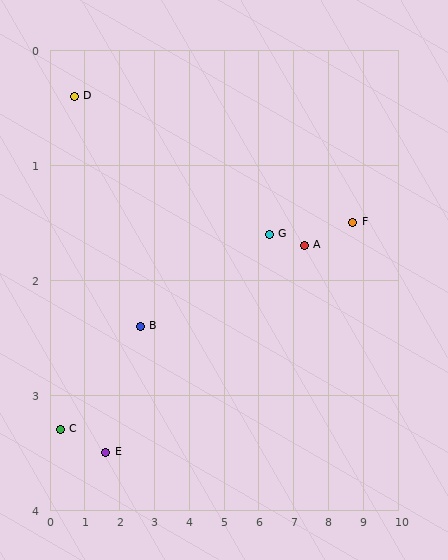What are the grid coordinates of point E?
Point E is at approximately (1.6, 3.5).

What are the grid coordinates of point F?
Point F is at approximately (8.7, 1.5).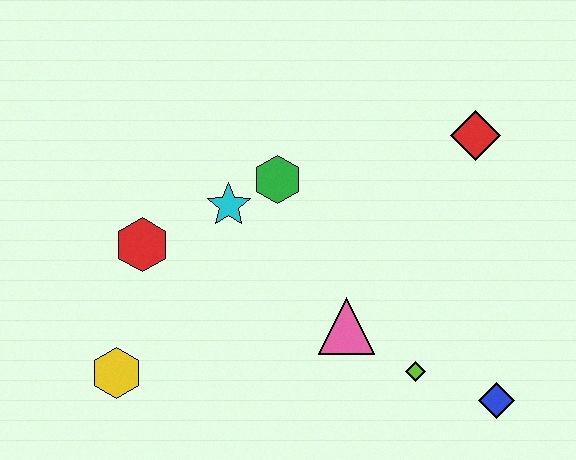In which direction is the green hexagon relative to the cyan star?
The green hexagon is to the right of the cyan star.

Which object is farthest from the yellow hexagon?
The red diamond is farthest from the yellow hexagon.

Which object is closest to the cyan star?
The green hexagon is closest to the cyan star.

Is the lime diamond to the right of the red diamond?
No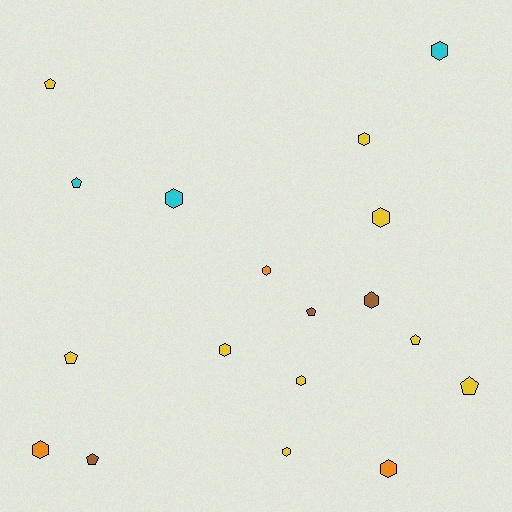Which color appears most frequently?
Yellow, with 9 objects.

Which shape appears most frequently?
Hexagon, with 11 objects.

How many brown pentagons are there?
There are 2 brown pentagons.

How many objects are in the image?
There are 18 objects.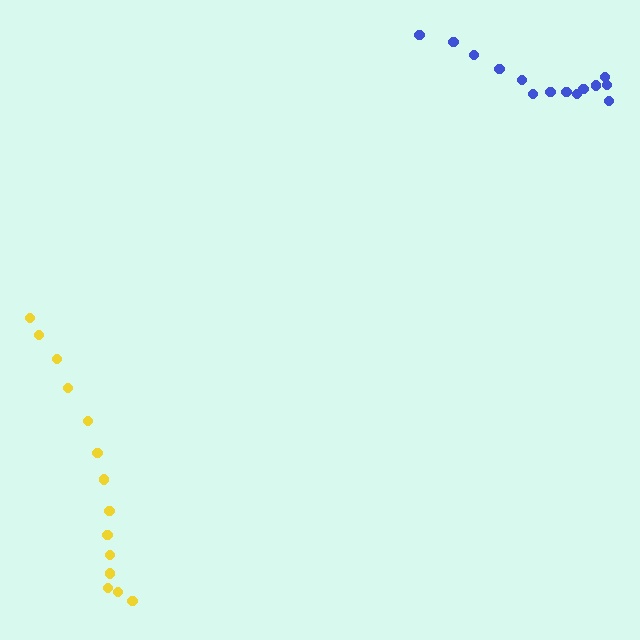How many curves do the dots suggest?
There are 2 distinct paths.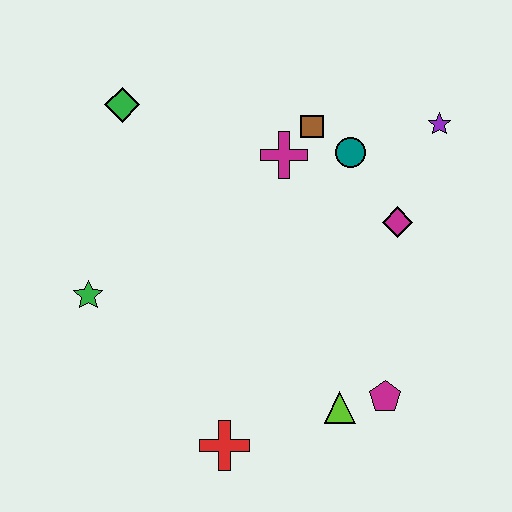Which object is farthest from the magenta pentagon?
The green diamond is farthest from the magenta pentagon.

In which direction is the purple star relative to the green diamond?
The purple star is to the right of the green diamond.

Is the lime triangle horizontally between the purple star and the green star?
Yes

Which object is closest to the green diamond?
The magenta cross is closest to the green diamond.